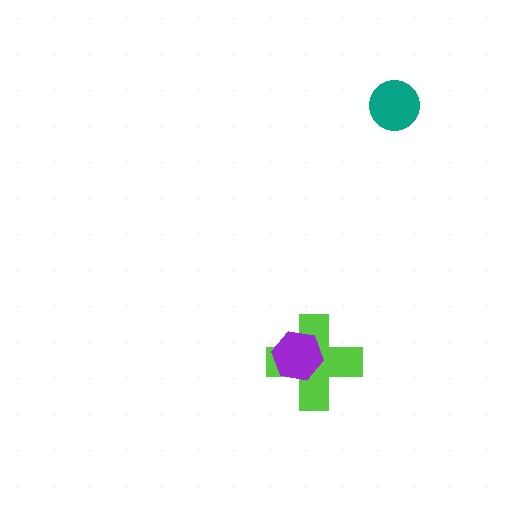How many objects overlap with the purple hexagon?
1 object overlaps with the purple hexagon.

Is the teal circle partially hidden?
No, no other shape covers it.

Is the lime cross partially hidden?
Yes, it is partially covered by another shape.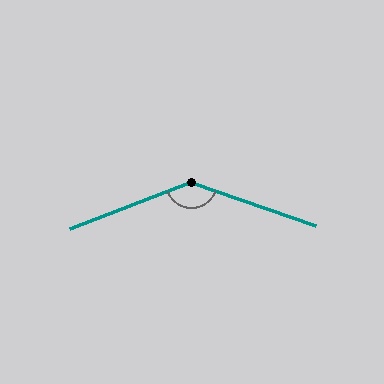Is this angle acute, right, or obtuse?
It is obtuse.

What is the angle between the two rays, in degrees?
Approximately 140 degrees.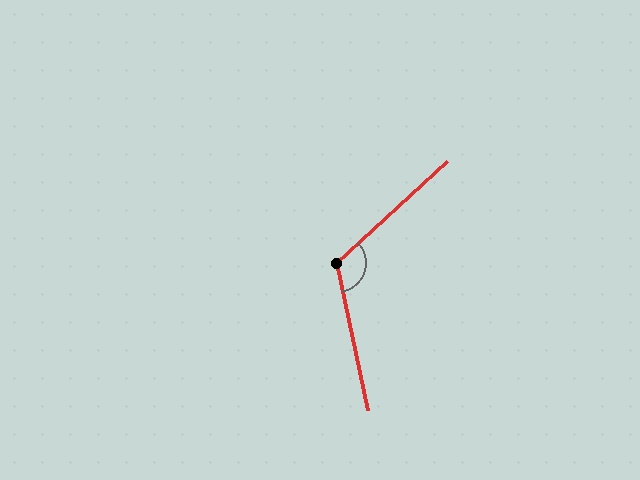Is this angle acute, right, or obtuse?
It is obtuse.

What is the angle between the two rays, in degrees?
Approximately 121 degrees.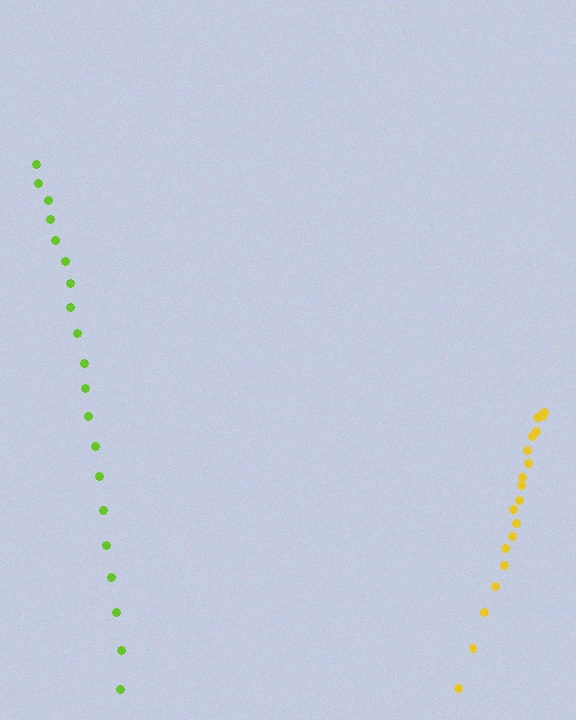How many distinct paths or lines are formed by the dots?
There are 2 distinct paths.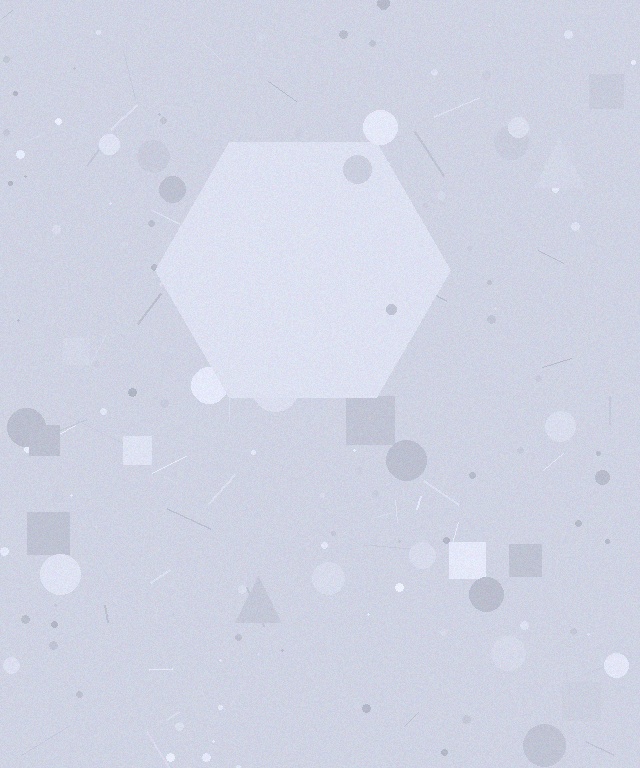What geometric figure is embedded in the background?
A hexagon is embedded in the background.